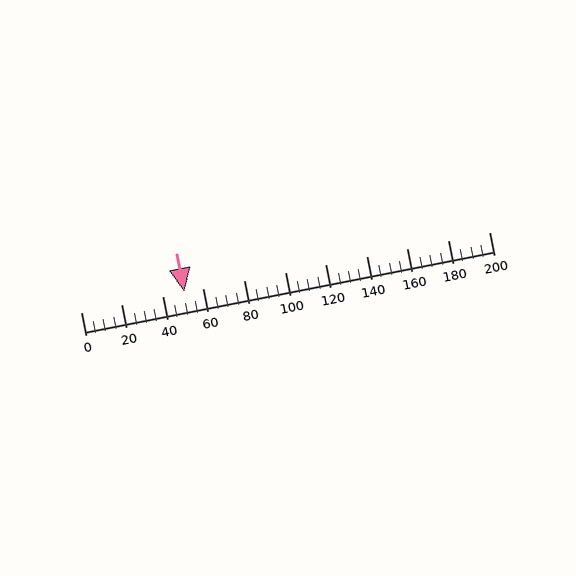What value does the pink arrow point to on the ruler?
The pink arrow points to approximately 51.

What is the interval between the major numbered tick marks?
The major tick marks are spaced 20 units apart.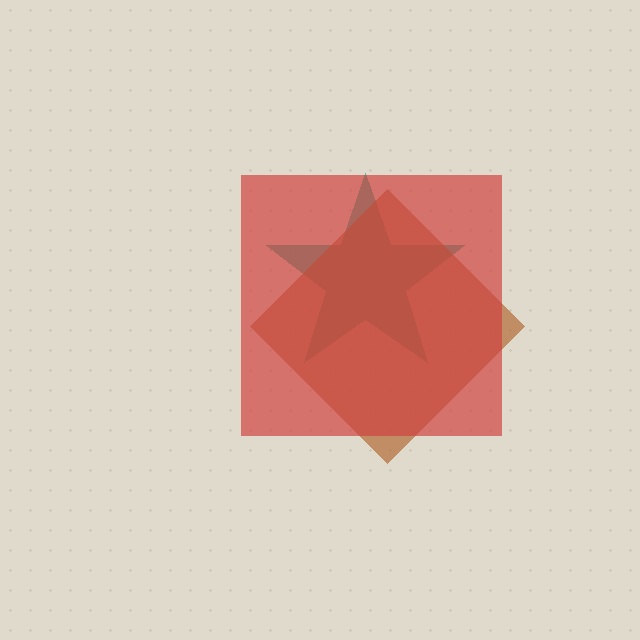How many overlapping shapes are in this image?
There are 3 overlapping shapes in the image.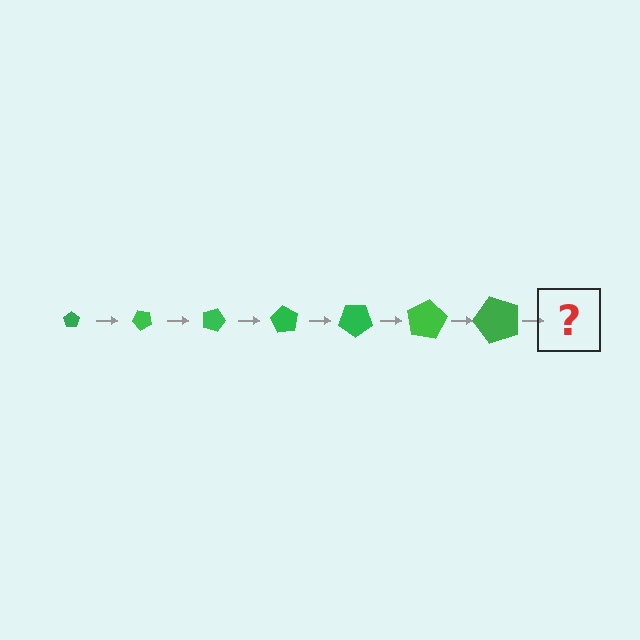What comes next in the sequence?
The next element should be a pentagon, larger than the previous one and rotated 315 degrees from the start.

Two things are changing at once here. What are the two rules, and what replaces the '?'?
The two rules are that the pentagon grows larger each step and it rotates 45 degrees each step. The '?' should be a pentagon, larger than the previous one and rotated 315 degrees from the start.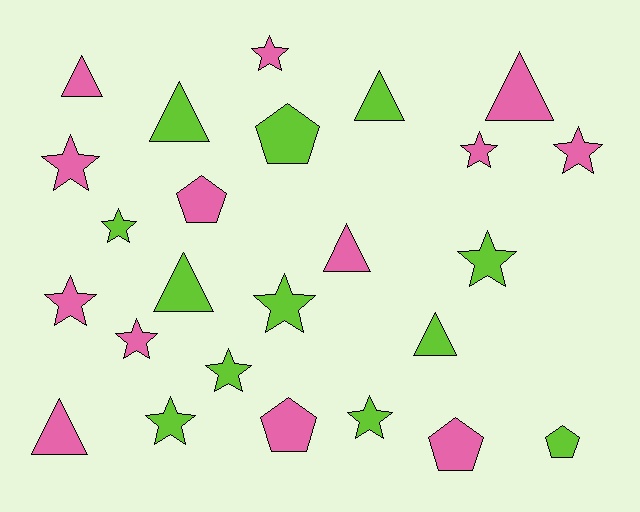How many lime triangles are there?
There are 4 lime triangles.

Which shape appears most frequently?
Star, with 12 objects.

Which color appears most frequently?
Pink, with 13 objects.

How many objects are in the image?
There are 25 objects.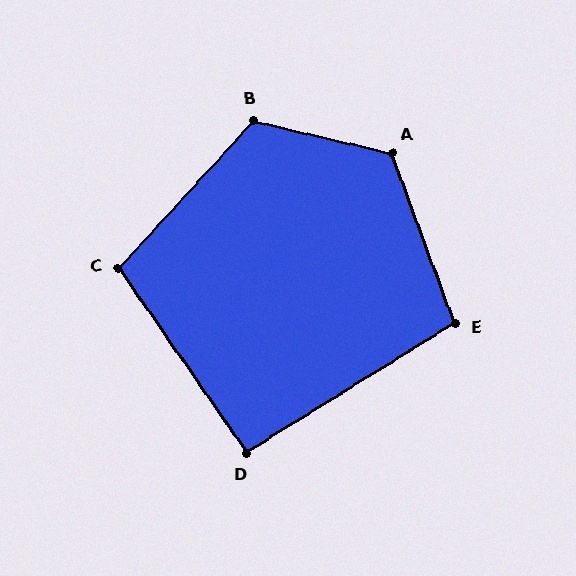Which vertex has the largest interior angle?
A, at approximately 123 degrees.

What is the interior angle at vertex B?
Approximately 119 degrees (obtuse).